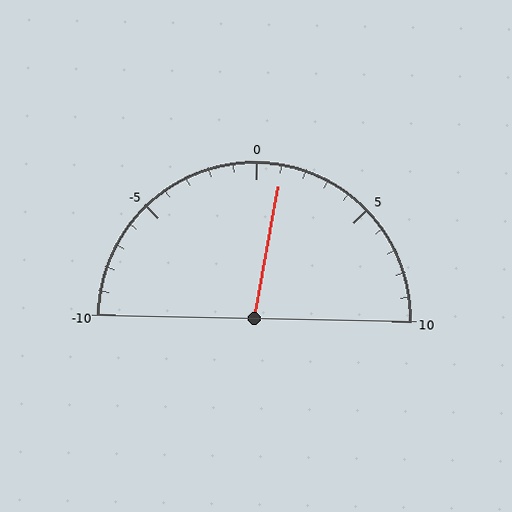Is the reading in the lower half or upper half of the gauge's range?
The reading is in the upper half of the range (-10 to 10).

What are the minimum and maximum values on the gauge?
The gauge ranges from -10 to 10.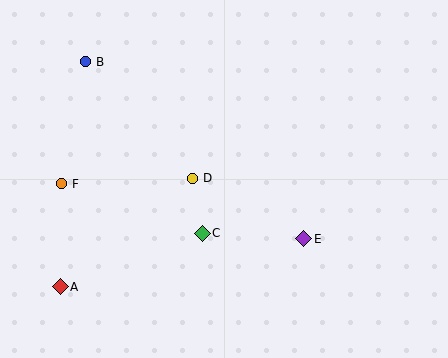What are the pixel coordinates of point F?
Point F is at (61, 184).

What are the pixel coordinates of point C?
Point C is at (202, 233).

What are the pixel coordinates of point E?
Point E is at (304, 239).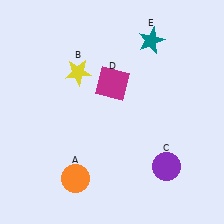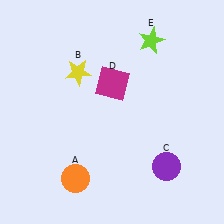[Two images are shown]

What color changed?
The star (E) changed from teal in Image 1 to lime in Image 2.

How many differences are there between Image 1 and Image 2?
There is 1 difference between the two images.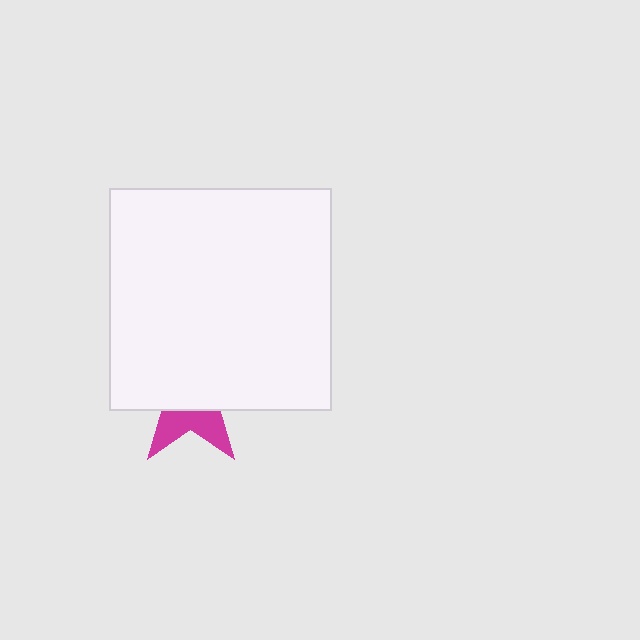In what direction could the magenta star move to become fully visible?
The magenta star could move down. That would shift it out from behind the white square entirely.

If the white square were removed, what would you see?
You would see the complete magenta star.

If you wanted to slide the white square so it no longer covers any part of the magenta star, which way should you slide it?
Slide it up — that is the most direct way to separate the two shapes.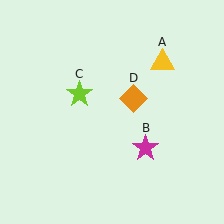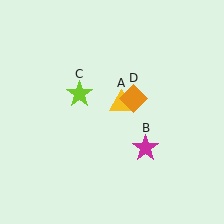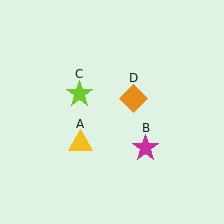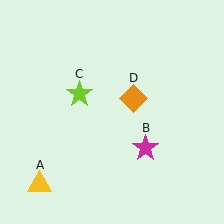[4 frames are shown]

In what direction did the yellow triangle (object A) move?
The yellow triangle (object A) moved down and to the left.